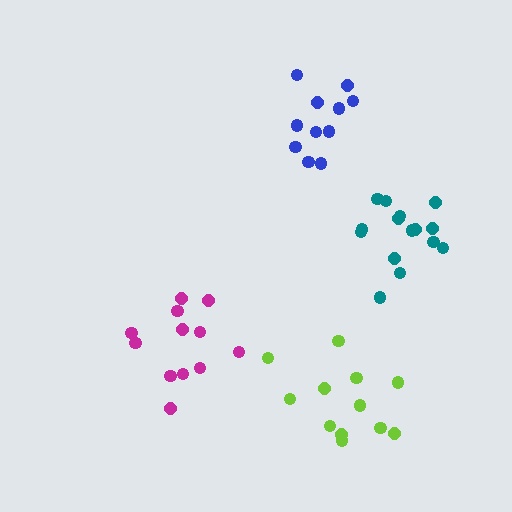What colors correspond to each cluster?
The clusters are colored: lime, magenta, blue, teal.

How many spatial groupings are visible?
There are 4 spatial groupings.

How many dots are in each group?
Group 1: 12 dots, Group 2: 12 dots, Group 3: 11 dots, Group 4: 15 dots (50 total).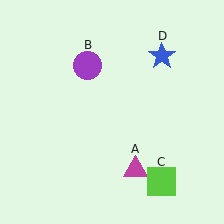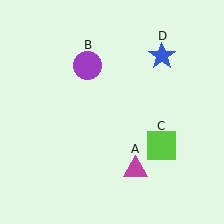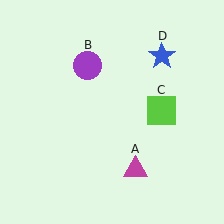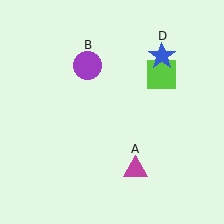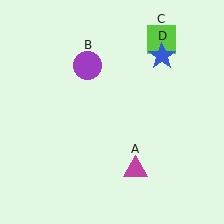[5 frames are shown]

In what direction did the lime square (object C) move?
The lime square (object C) moved up.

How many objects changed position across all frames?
1 object changed position: lime square (object C).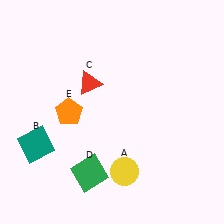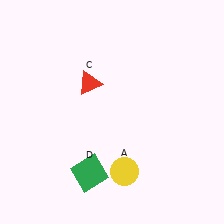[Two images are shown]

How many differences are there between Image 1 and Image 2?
There are 2 differences between the two images.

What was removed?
The orange pentagon (E), the teal square (B) were removed in Image 2.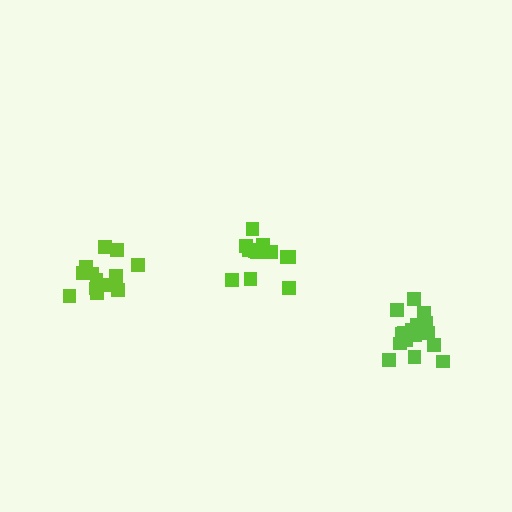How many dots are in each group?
Group 1: 14 dots, Group 2: 12 dots, Group 3: 17 dots (43 total).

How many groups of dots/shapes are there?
There are 3 groups.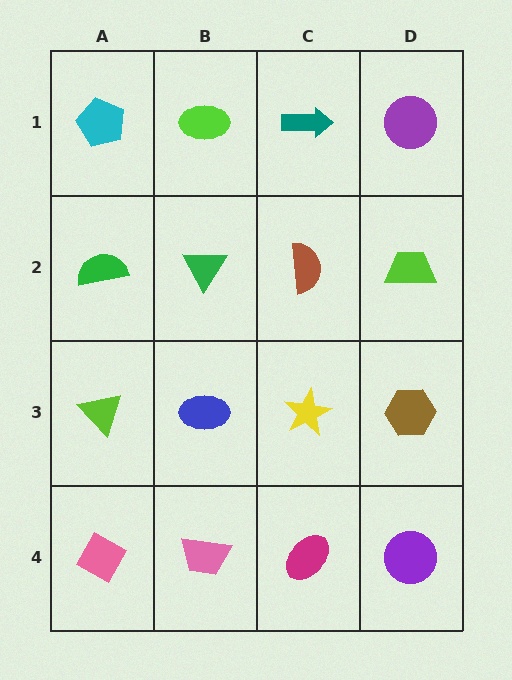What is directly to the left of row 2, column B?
A green semicircle.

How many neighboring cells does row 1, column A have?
2.